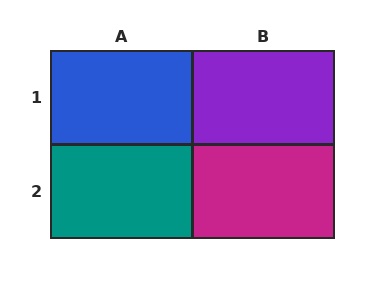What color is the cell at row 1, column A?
Blue.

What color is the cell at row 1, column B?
Purple.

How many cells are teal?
1 cell is teal.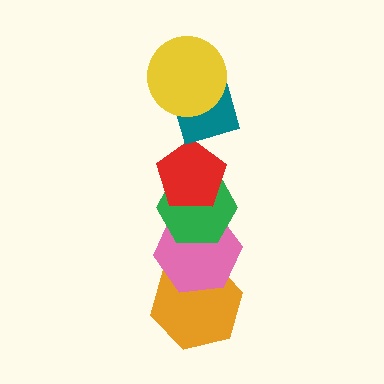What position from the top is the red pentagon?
The red pentagon is 3rd from the top.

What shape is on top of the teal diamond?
The yellow circle is on top of the teal diamond.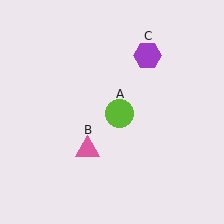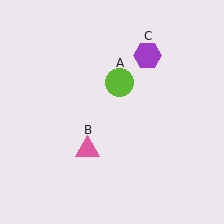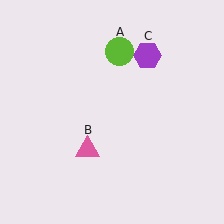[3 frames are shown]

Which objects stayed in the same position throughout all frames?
Pink triangle (object B) and purple hexagon (object C) remained stationary.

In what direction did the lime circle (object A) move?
The lime circle (object A) moved up.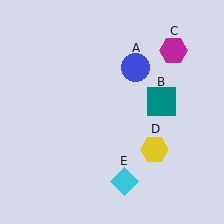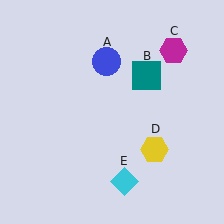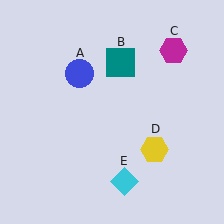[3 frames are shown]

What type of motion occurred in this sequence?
The blue circle (object A), teal square (object B) rotated counterclockwise around the center of the scene.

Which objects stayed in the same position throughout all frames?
Magenta hexagon (object C) and yellow hexagon (object D) and cyan diamond (object E) remained stationary.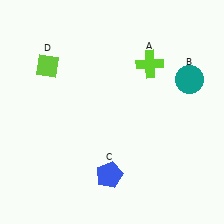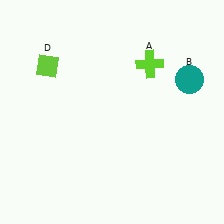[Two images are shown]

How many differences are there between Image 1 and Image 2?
There is 1 difference between the two images.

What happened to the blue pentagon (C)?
The blue pentagon (C) was removed in Image 2. It was in the bottom-left area of Image 1.